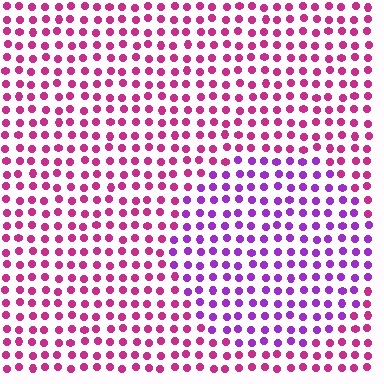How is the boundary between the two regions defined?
The boundary is defined purely by a slight shift in hue (about 40 degrees). Spacing, size, and orientation are identical on both sides.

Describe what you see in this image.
The image is filled with small magenta elements in a uniform arrangement. A circle-shaped region is visible where the elements are tinted to a slightly different hue, forming a subtle color boundary.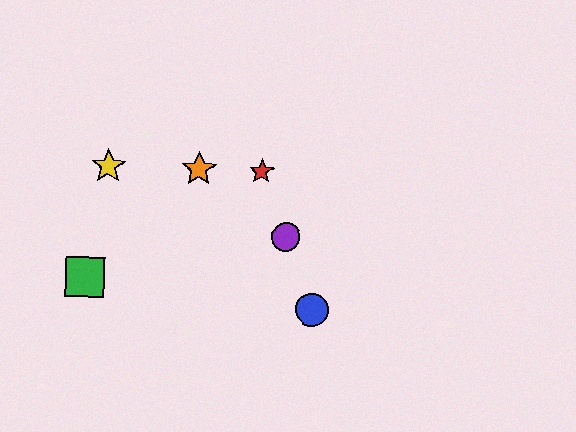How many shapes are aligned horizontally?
3 shapes (the red star, the yellow star, the orange star) are aligned horizontally.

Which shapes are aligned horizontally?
The red star, the yellow star, the orange star are aligned horizontally.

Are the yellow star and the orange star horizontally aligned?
Yes, both are at y≈166.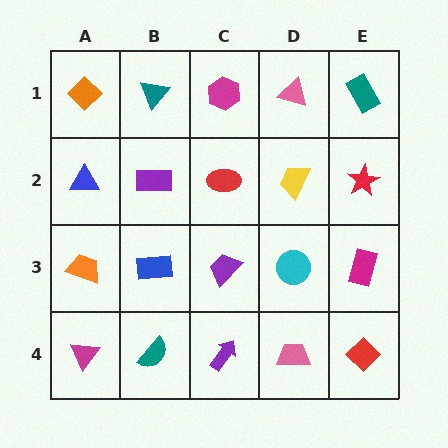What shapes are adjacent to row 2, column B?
A teal triangle (row 1, column B), a blue rectangle (row 3, column B), a blue triangle (row 2, column A), a red ellipse (row 2, column C).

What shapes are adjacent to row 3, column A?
A blue triangle (row 2, column A), a magenta triangle (row 4, column A), a blue rectangle (row 3, column B).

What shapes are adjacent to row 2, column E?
A teal rectangle (row 1, column E), a magenta rectangle (row 3, column E), a yellow trapezoid (row 2, column D).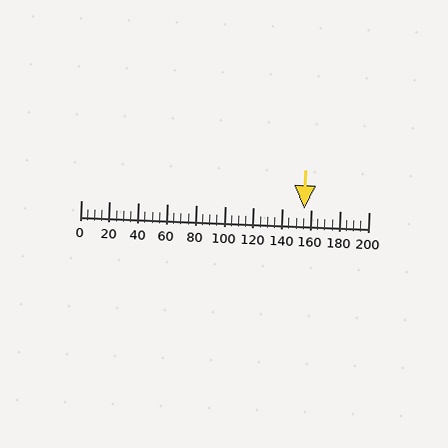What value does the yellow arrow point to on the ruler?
The yellow arrow points to approximately 155.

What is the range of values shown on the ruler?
The ruler shows values from 0 to 200.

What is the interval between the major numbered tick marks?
The major tick marks are spaced 20 units apart.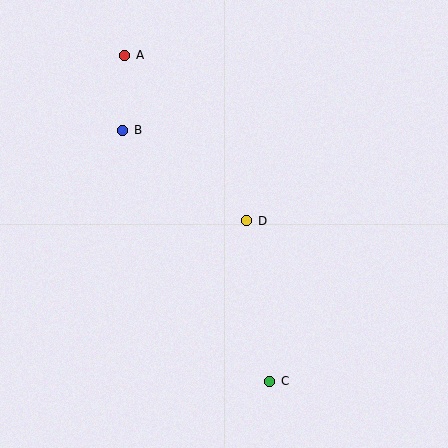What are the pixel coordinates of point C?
Point C is at (270, 382).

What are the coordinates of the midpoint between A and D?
The midpoint between A and D is at (186, 138).